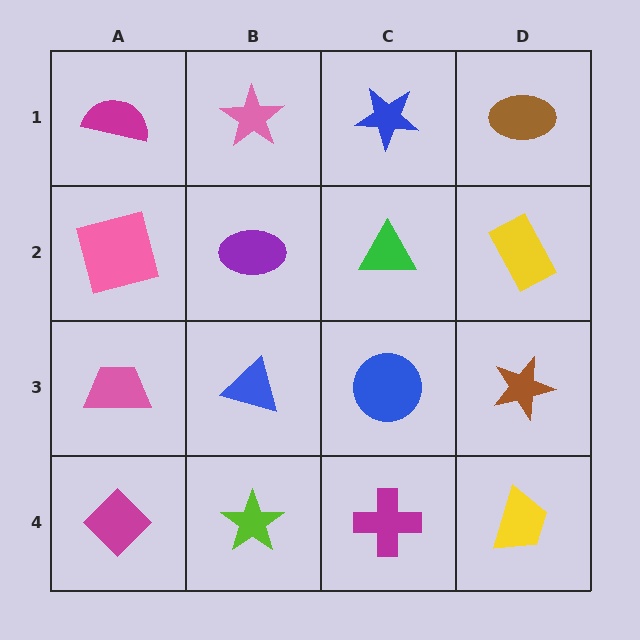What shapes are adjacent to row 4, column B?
A blue triangle (row 3, column B), a magenta diamond (row 4, column A), a magenta cross (row 4, column C).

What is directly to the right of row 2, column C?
A yellow rectangle.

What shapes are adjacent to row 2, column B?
A pink star (row 1, column B), a blue triangle (row 3, column B), a pink square (row 2, column A), a green triangle (row 2, column C).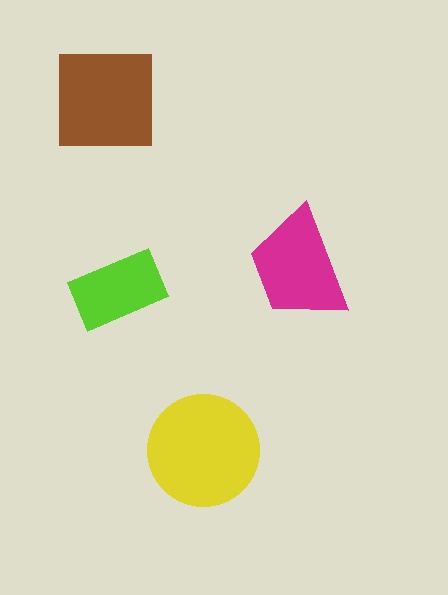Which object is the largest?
The yellow circle.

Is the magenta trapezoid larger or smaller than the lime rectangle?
Larger.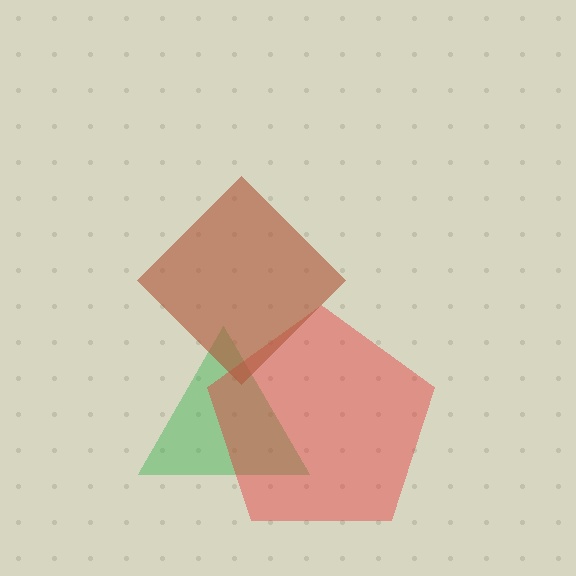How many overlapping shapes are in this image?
There are 3 overlapping shapes in the image.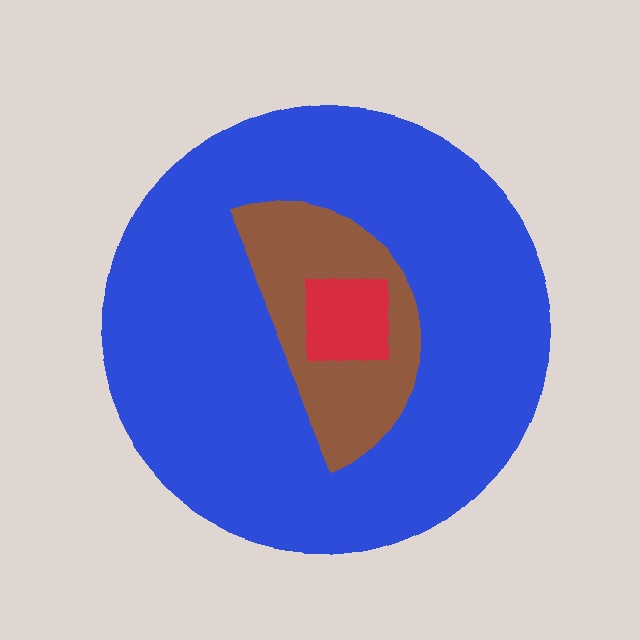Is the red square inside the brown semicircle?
Yes.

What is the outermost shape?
The blue circle.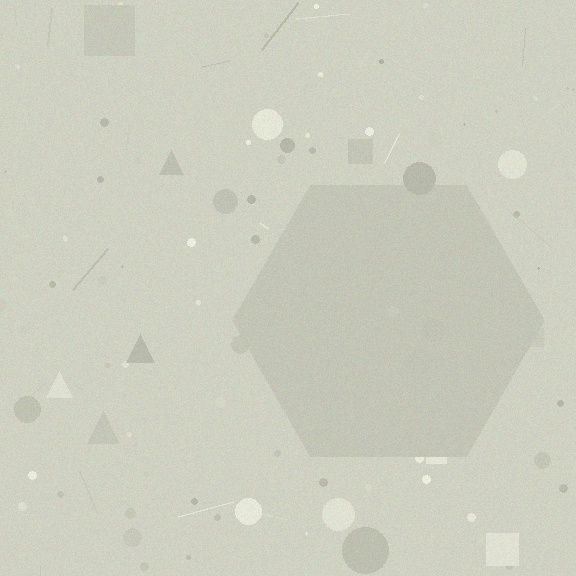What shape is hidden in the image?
A hexagon is hidden in the image.